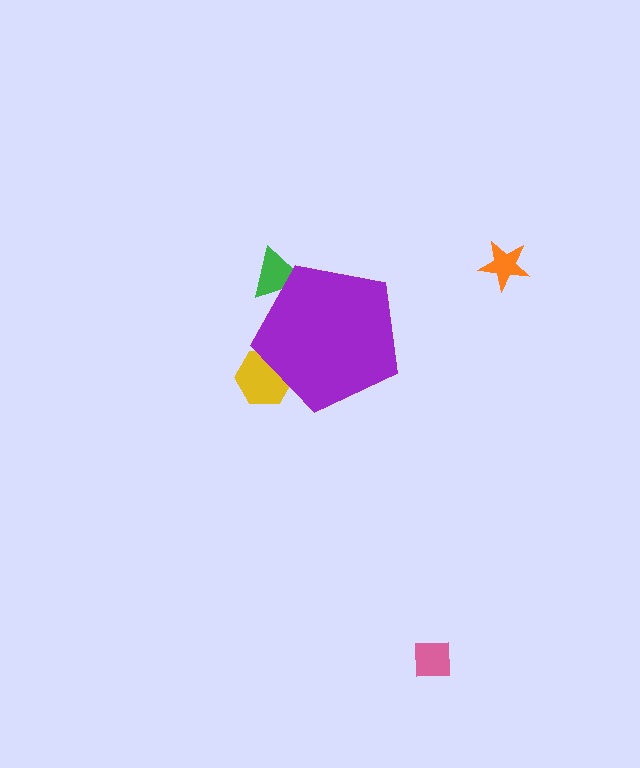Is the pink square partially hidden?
No, the pink square is fully visible.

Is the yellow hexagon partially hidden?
Yes, the yellow hexagon is partially hidden behind the purple pentagon.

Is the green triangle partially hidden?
Yes, the green triangle is partially hidden behind the purple pentagon.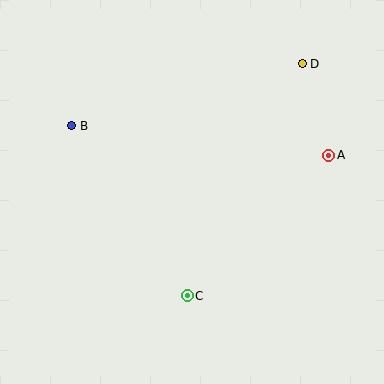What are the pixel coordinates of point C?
Point C is at (187, 296).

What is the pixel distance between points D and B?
The distance between D and B is 239 pixels.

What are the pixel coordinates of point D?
Point D is at (302, 64).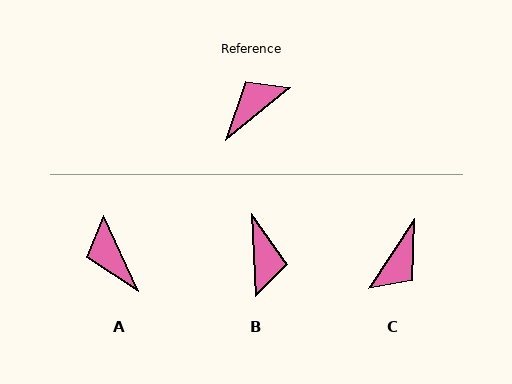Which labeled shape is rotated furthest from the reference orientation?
C, about 163 degrees away.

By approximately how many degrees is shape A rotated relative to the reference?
Approximately 76 degrees counter-clockwise.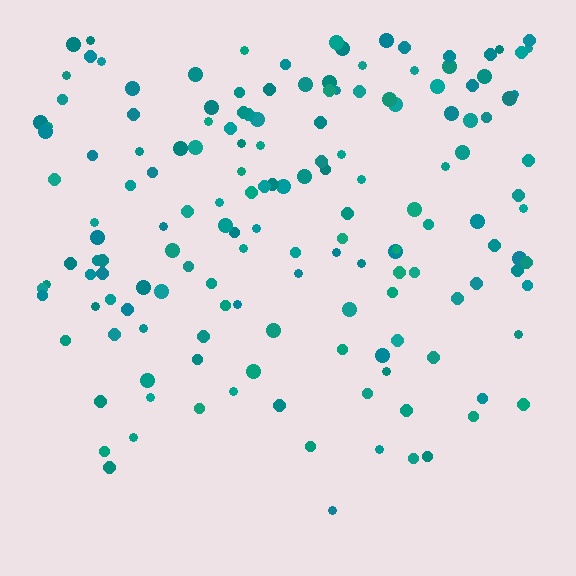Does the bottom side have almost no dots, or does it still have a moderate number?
Still a moderate number, just noticeably fewer than the top.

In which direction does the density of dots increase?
From bottom to top, with the top side densest.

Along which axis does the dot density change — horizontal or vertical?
Vertical.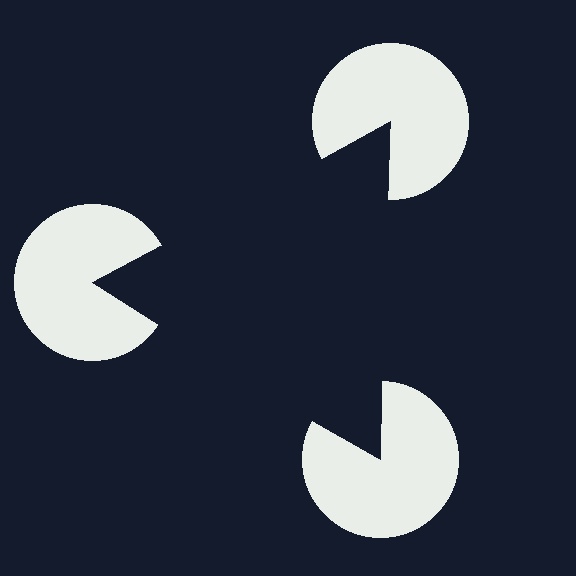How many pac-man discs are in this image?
There are 3 — one at each vertex of the illusory triangle.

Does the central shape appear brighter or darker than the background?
It typically appears slightly darker than the background, even though no actual brightness change is drawn.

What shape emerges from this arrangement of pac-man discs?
An illusory triangle — its edges are inferred from the aligned wedge cuts in the pac-man discs, not physically drawn.